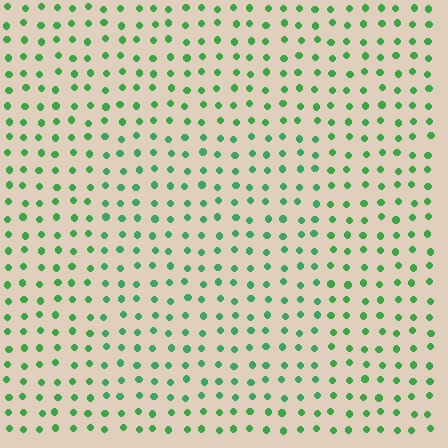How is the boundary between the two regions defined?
The boundary is defined purely by a slight shift in hue (about 17 degrees). Spacing, size, and orientation are identical on both sides.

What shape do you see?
I see a rectangle.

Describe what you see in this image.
The image is filled with small green elements in a uniform arrangement. A rectangle-shaped region is visible where the elements are tinted to a slightly different hue, forming a subtle color boundary.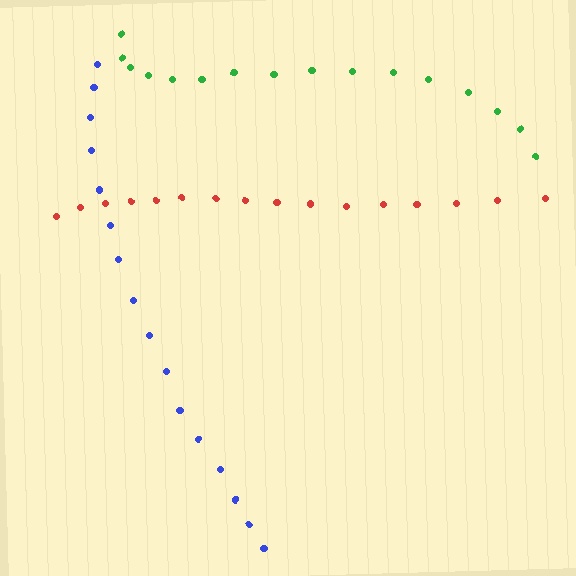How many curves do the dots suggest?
There are 3 distinct paths.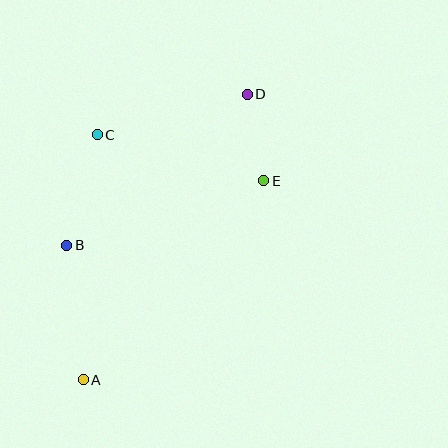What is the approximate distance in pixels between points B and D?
The distance between B and D is approximately 235 pixels.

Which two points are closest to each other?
Points D and E are closest to each other.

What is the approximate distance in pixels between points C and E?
The distance between C and E is approximately 173 pixels.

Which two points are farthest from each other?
Points A and D are farthest from each other.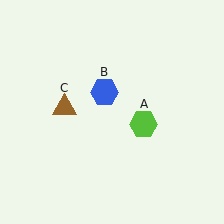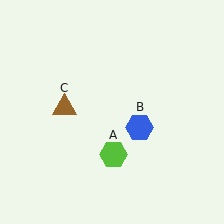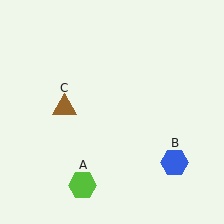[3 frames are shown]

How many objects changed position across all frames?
2 objects changed position: lime hexagon (object A), blue hexagon (object B).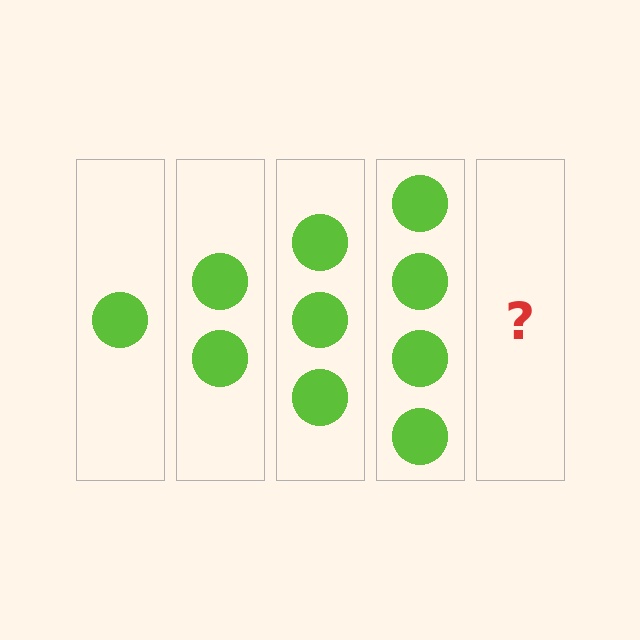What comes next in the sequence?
The next element should be 5 circles.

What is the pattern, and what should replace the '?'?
The pattern is that each step adds one more circle. The '?' should be 5 circles.